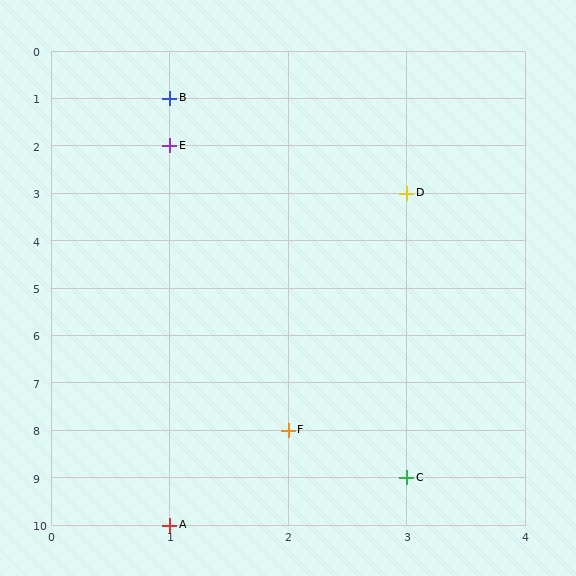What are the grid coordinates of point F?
Point F is at grid coordinates (2, 8).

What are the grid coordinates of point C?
Point C is at grid coordinates (3, 9).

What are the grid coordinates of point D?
Point D is at grid coordinates (3, 3).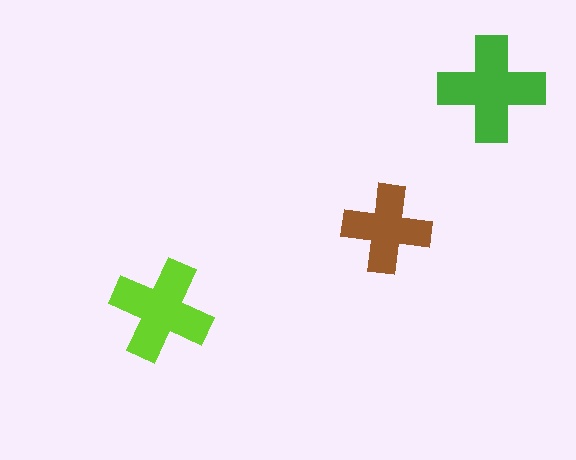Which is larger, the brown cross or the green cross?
The green one.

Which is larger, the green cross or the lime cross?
The green one.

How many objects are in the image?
There are 3 objects in the image.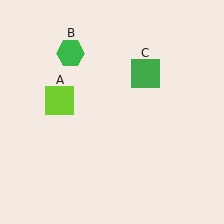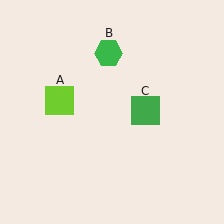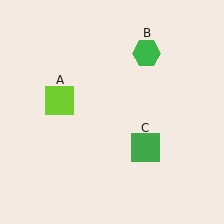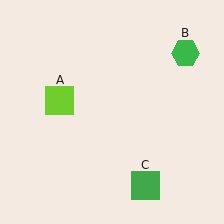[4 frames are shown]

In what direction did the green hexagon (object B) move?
The green hexagon (object B) moved right.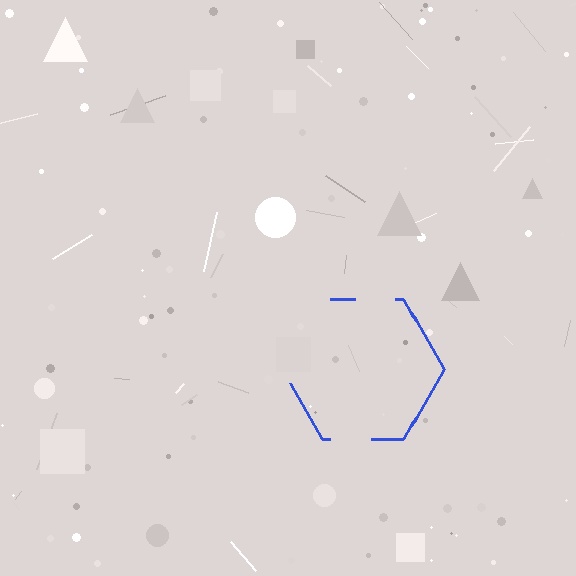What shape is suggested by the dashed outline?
The dashed outline suggests a hexagon.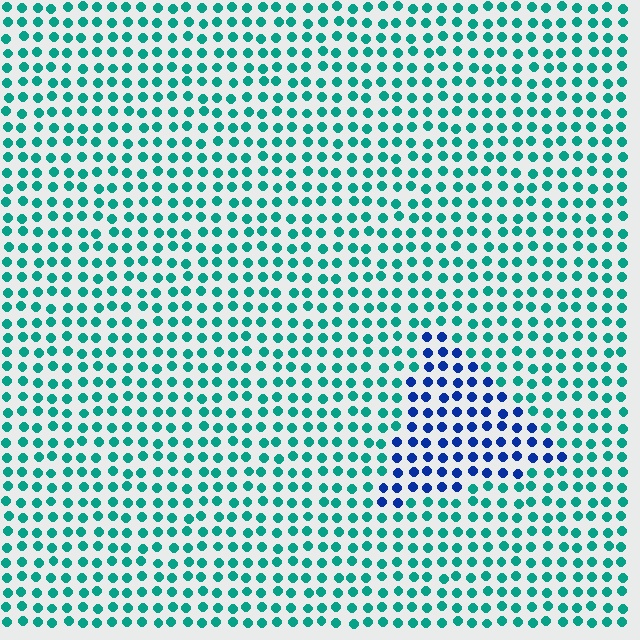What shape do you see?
I see a triangle.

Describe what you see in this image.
The image is filled with small teal elements in a uniform arrangement. A triangle-shaped region is visible where the elements are tinted to a slightly different hue, forming a subtle color boundary.